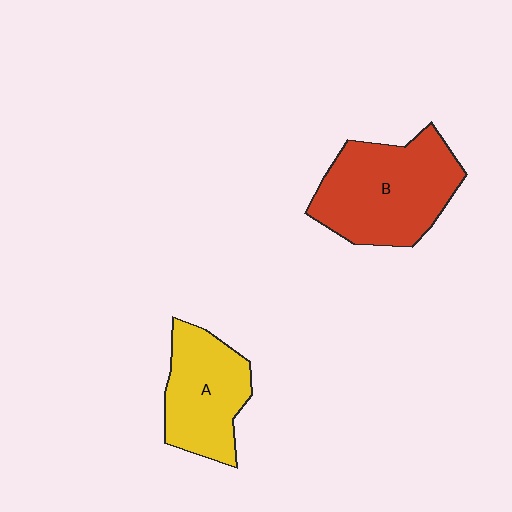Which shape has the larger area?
Shape B (red).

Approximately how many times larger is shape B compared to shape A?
Approximately 1.4 times.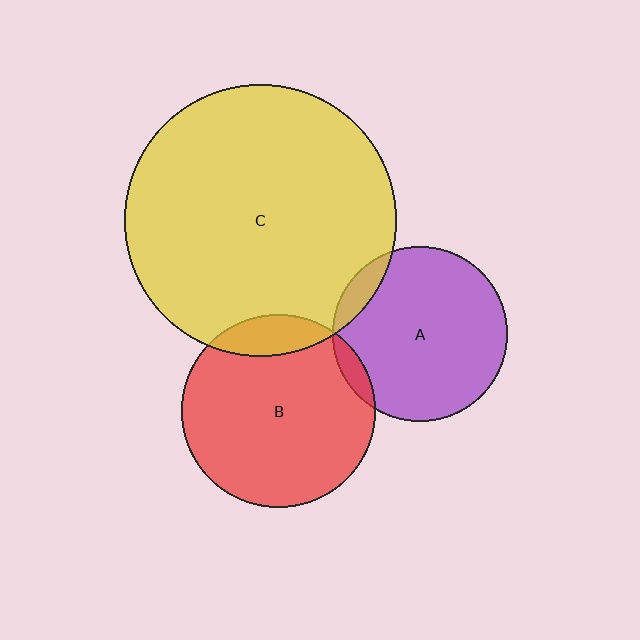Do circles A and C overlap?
Yes.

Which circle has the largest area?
Circle C (yellow).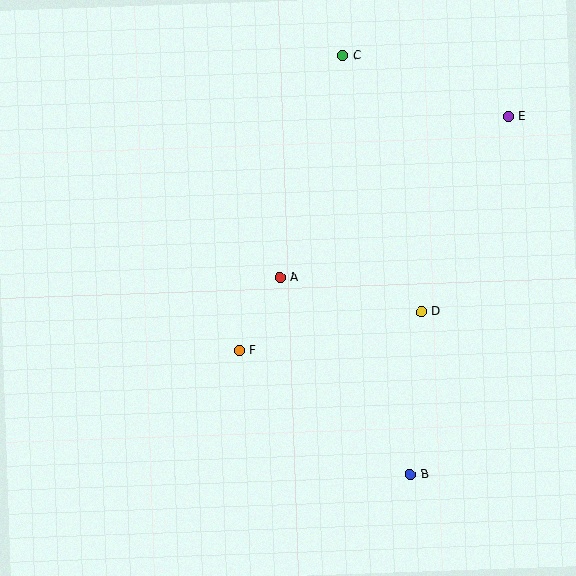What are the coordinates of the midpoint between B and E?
The midpoint between B and E is at (459, 295).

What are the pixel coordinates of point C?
Point C is at (343, 56).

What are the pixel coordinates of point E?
Point E is at (508, 117).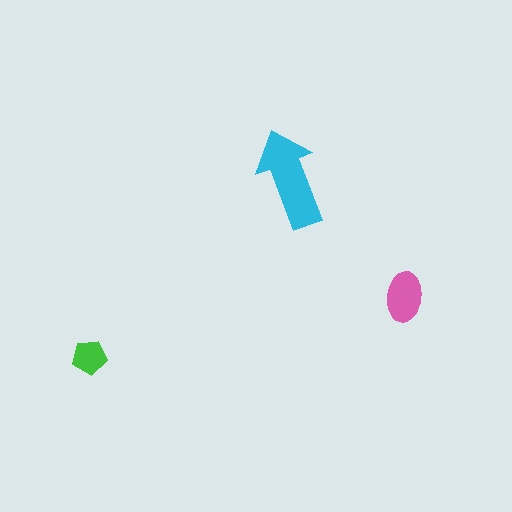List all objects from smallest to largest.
The green pentagon, the pink ellipse, the cyan arrow.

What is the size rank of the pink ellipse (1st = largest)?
2nd.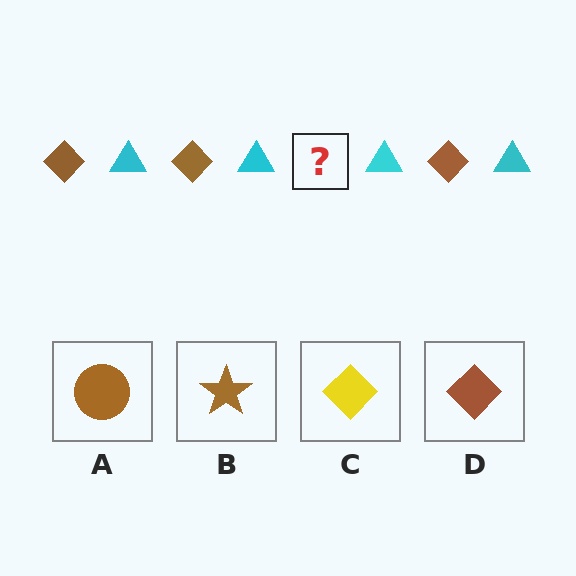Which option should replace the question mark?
Option D.